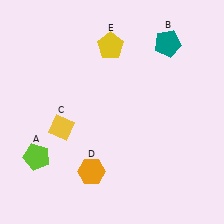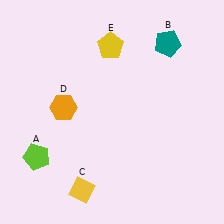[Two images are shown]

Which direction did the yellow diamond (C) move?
The yellow diamond (C) moved down.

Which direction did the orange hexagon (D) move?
The orange hexagon (D) moved up.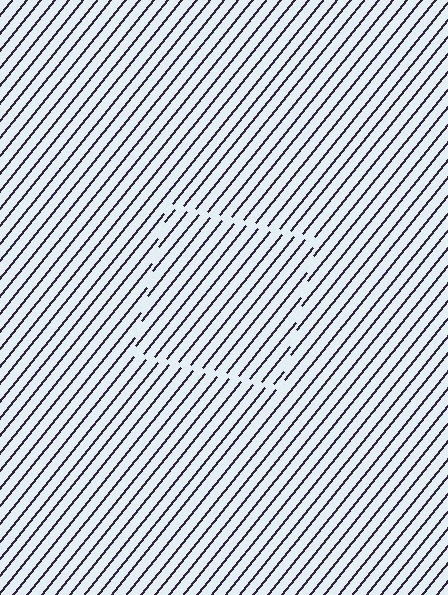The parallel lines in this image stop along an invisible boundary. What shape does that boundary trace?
An illusory square. The interior of the shape contains the same grating, shifted by half a period — the contour is defined by the phase discontinuity where line-ends from the inner and outer gratings abut.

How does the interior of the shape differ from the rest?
The interior of the shape contains the same grating, shifted by half a period — the contour is defined by the phase discontinuity where line-ends from the inner and outer gratings abut.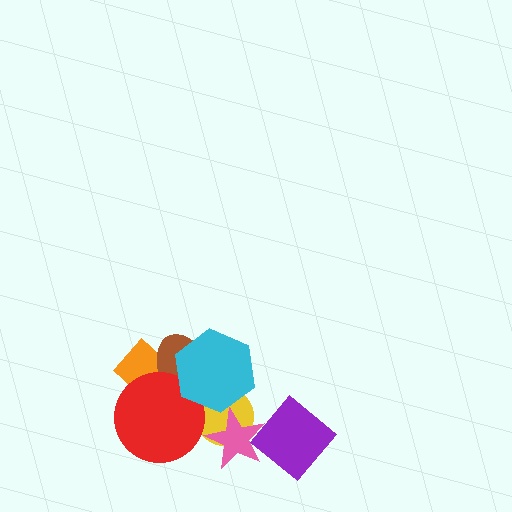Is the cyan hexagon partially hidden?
No, no other shape covers it.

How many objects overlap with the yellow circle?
3 objects overlap with the yellow circle.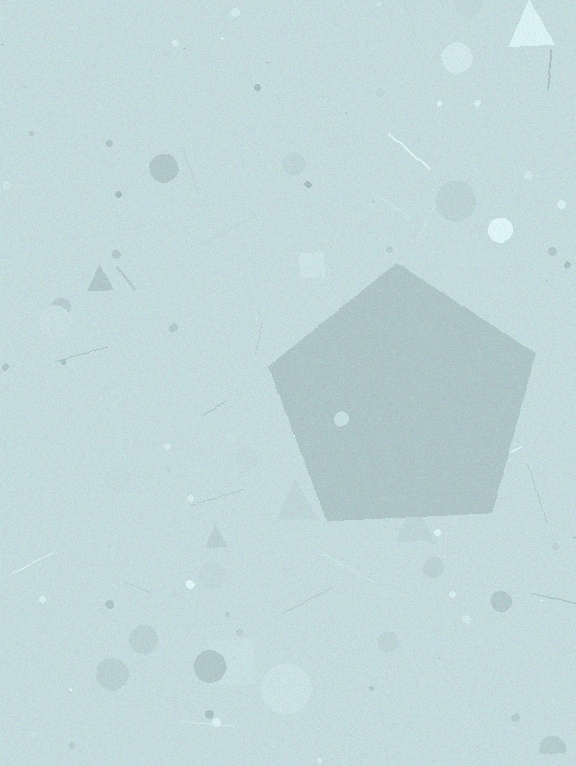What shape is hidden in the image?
A pentagon is hidden in the image.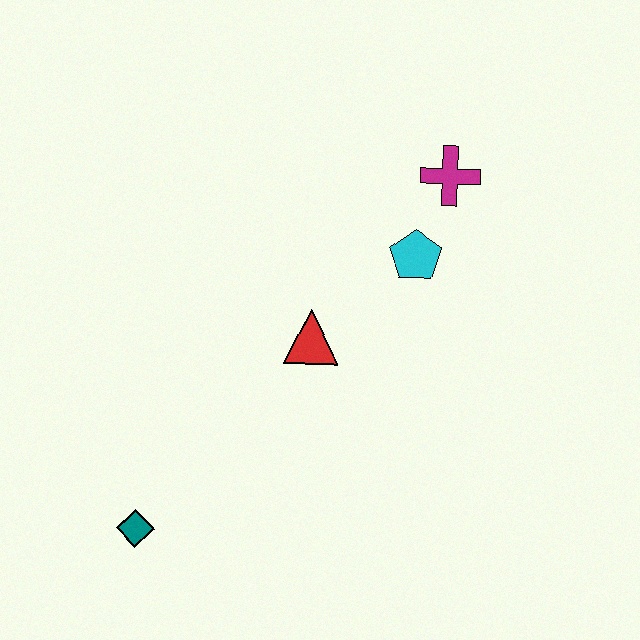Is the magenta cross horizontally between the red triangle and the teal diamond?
No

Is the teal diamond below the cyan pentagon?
Yes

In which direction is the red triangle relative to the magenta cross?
The red triangle is below the magenta cross.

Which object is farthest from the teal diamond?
The magenta cross is farthest from the teal diamond.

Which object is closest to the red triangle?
The cyan pentagon is closest to the red triangle.